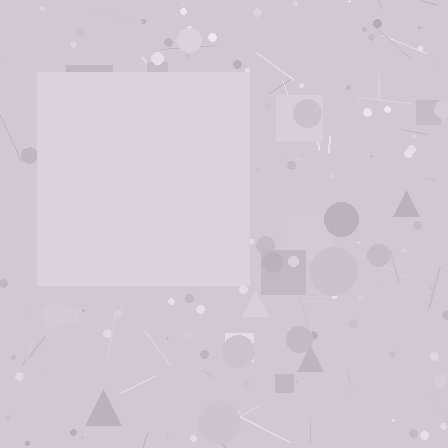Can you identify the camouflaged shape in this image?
The camouflaged shape is a square.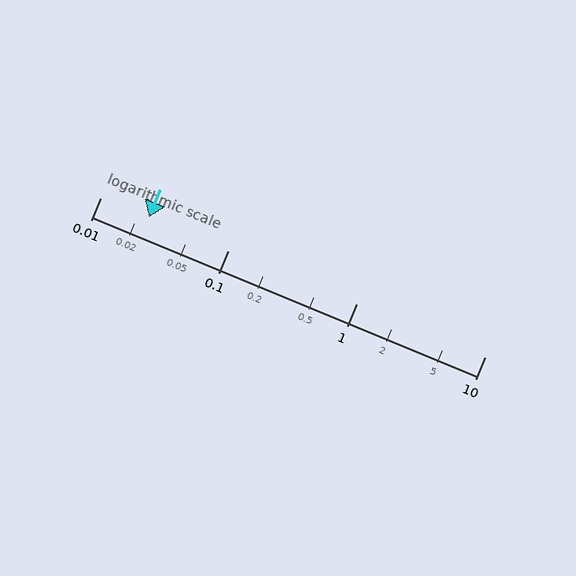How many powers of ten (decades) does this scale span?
The scale spans 3 decades, from 0.01 to 10.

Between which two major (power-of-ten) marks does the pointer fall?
The pointer is between 0.01 and 0.1.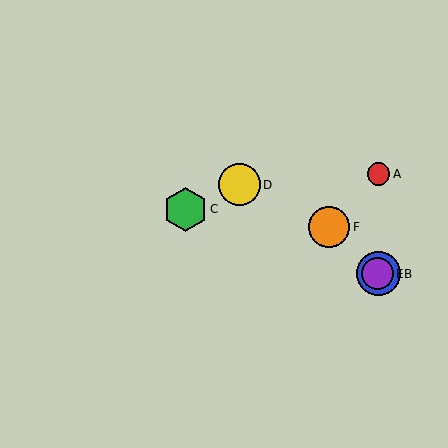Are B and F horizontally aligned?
No, B is at y≈274 and F is at y≈227.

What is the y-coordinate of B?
Object B is at y≈274.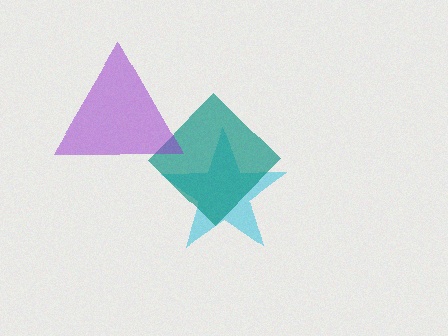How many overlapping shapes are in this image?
There are 3 overlapping shapes in the image.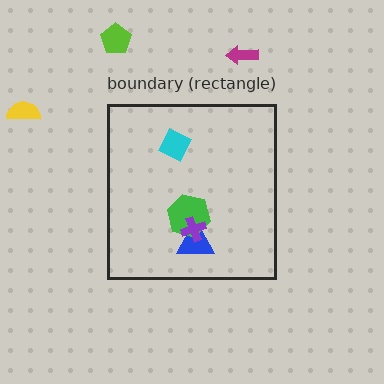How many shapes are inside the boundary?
4 inside, 3 outside.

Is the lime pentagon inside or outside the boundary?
Outside.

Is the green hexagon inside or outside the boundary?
Inside.